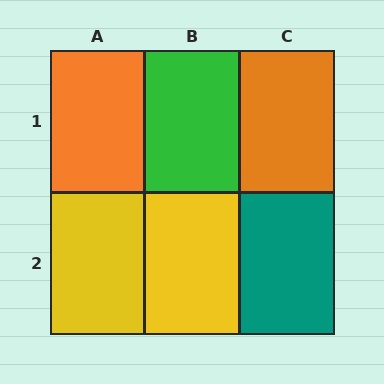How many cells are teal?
1 cell is teal.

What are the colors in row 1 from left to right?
Orange, green, orange.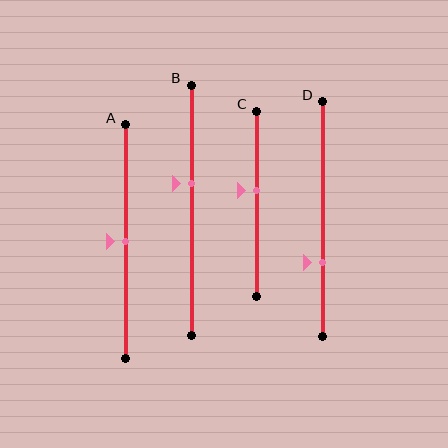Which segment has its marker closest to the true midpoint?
Segment A has its marker closest to the true midpoint.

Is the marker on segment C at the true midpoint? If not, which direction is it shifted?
No, the marker on segment C is shifted upward by about 7% of the segment length.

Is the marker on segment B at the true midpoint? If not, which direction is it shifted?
No, the marker on segment B is shifted upward by about 11% of the segment length.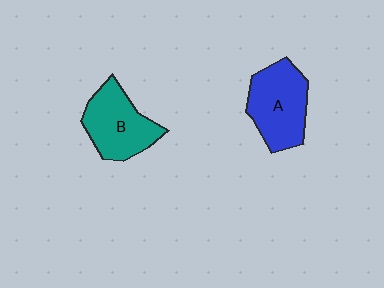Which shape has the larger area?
Shape A (blue).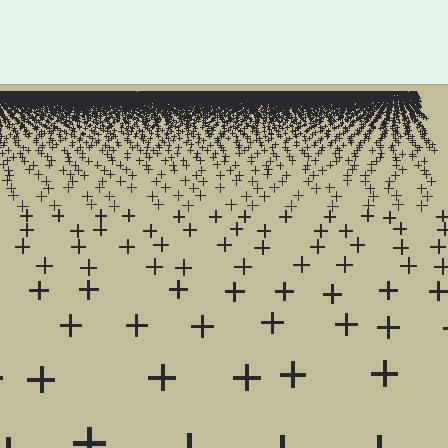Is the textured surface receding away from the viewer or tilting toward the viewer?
The surface is receding away from the viewer. Texture elements get smaller and denser toward the top.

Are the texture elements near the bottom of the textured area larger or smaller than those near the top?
Larger. Near the bottom, elements are closer to the viewer and appear at a bigger on-screen size.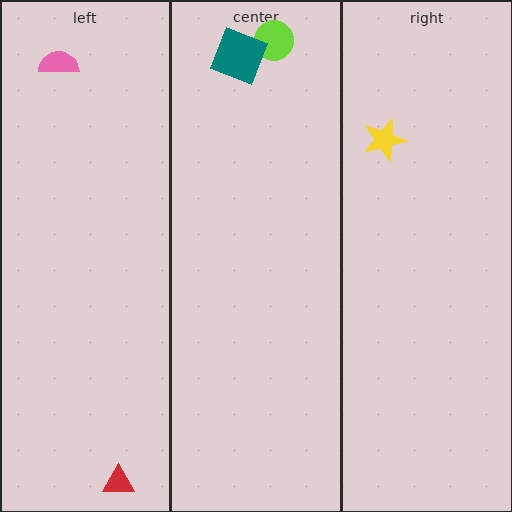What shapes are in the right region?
The yellow star.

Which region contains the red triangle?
The left region.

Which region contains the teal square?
The center region.